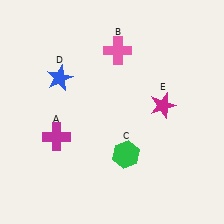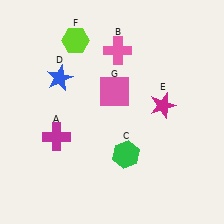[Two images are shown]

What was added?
A lime hexagon (F), a pink square (G) were added in Image 2.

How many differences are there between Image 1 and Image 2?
There are 2 differences between the two images.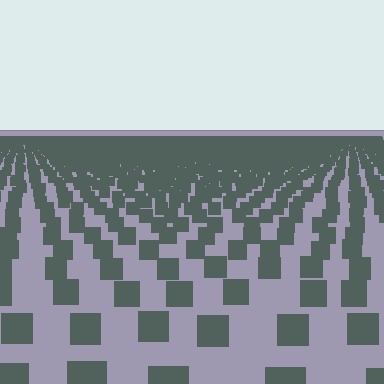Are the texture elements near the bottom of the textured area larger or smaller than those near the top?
Larger. Near the bottom, elements are closer to the viewer and appear at a bigger on-screen size.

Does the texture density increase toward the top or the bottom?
Density increases toward the top.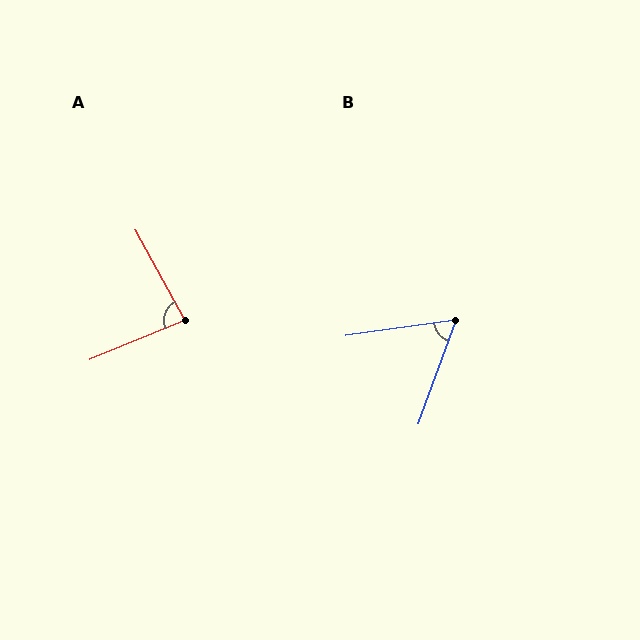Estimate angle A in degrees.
Approximately 84 degrees.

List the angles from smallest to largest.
B (62°), A (84°).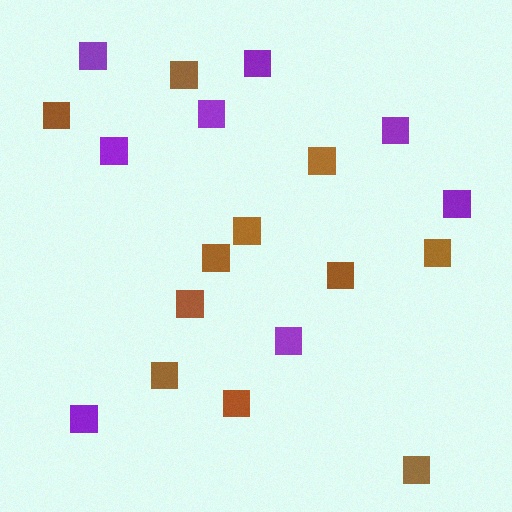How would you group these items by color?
There are 2 groups: one group of purple squares (8) and one group of brown squares (11).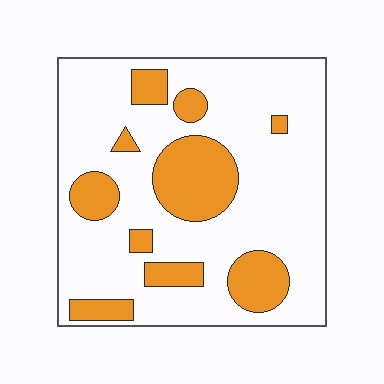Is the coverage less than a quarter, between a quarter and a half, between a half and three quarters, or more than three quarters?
Less than a quarter.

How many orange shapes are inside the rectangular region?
10.